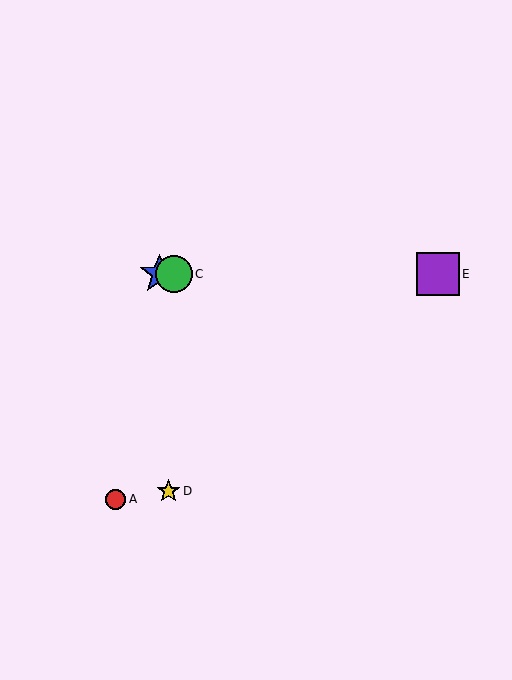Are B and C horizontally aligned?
Yes, both are at y≈274.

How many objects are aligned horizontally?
3 objects (B, C, E) are aligned horizontally.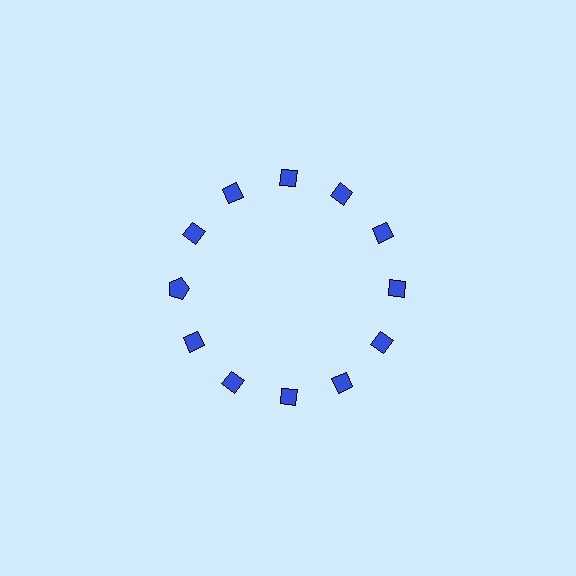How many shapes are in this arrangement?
There are 12 shapes arranged in a ring pattern.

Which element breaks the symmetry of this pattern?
The blue pentagon at roughly the 9 o'clock position breaks the symmetry. All other shapes are blue diamonds.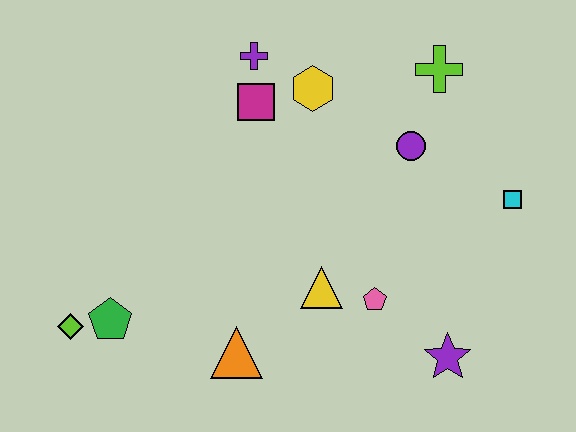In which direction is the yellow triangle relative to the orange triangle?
The yellow triangle is to the right of the orange triangle.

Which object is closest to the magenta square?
The purple cross is closest to the magenta square.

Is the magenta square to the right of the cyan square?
No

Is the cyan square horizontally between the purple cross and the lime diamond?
No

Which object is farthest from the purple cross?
The purple star is farthest from the purple cross.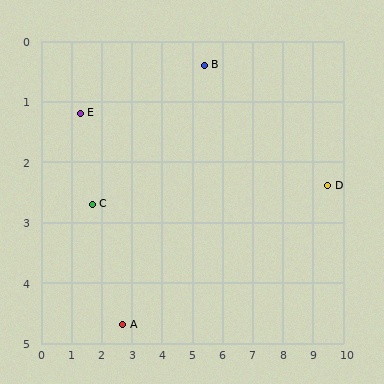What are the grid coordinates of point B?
Point B is at approximately (5.4, 0.4).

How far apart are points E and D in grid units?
Points E and D are about 8.3 grid units apart.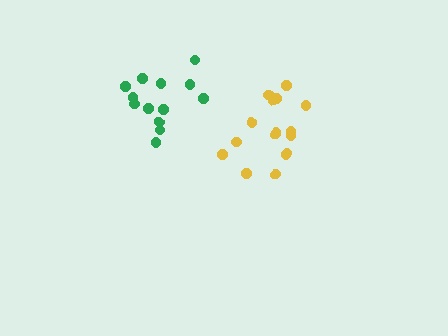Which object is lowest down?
The yellow cluster is bottommost.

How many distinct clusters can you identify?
There are 2 distinct clusters.